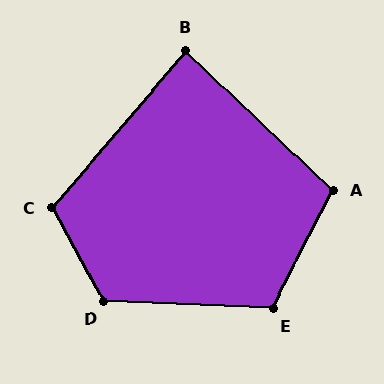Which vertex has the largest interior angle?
D, at approximately 121 degrees.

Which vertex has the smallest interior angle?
B, at approximately 87 degrees.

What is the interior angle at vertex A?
Approximately 106 degrees (obtuse).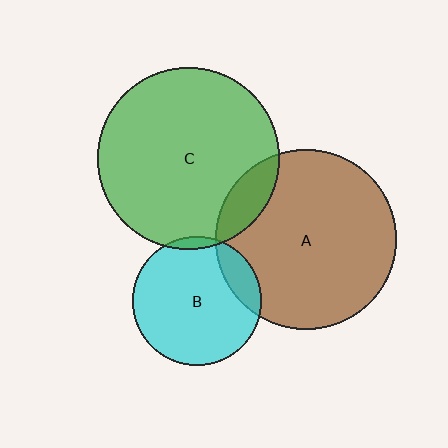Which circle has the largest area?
Circle C (green).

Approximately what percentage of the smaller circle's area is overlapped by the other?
Approximately 15%.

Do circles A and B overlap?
Yes.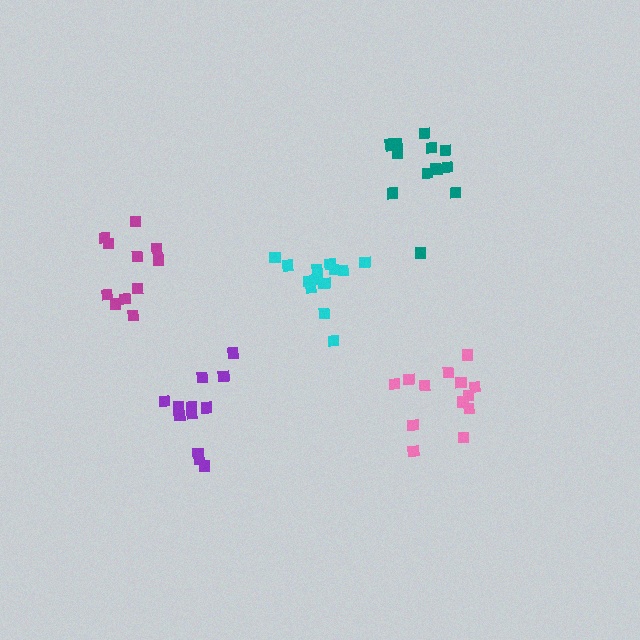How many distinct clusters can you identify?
There are 5 distinct clusters.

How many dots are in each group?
Group 1: 13 dots, Group 2: 11 dots, Group 3: 14 dots, Group 4: 14 dots, Group 5: 12 dots (64 total).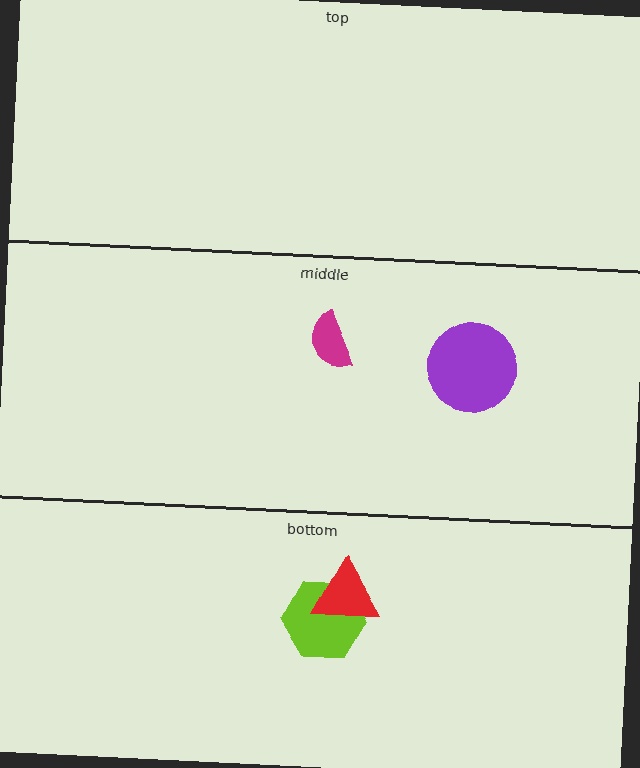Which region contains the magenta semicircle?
The middle region.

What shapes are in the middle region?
The purple circle, the magenta semicircle.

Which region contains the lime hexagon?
The bottom region.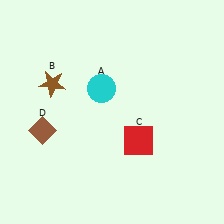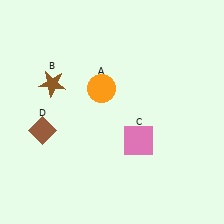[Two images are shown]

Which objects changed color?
A changed from cyan to orange. C changed from red to pink.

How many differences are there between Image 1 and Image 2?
There are 2 differences between the two images.